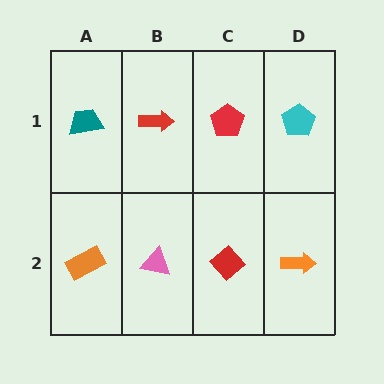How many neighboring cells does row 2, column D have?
2.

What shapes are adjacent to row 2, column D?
A cyan pentagon (row 1, column D), a red diamond (row 2, column C).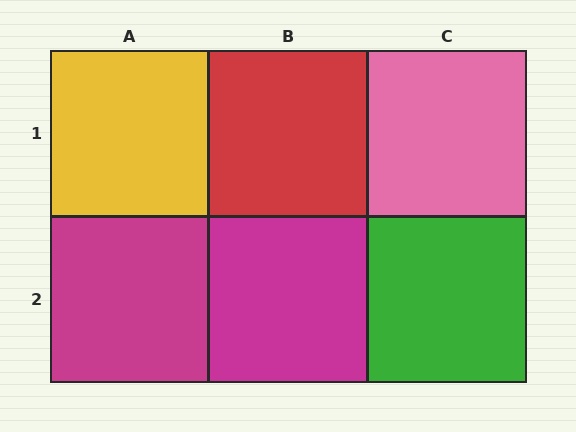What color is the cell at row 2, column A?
Magenta.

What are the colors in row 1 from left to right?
Yellow, red, pink.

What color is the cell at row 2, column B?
Magenta.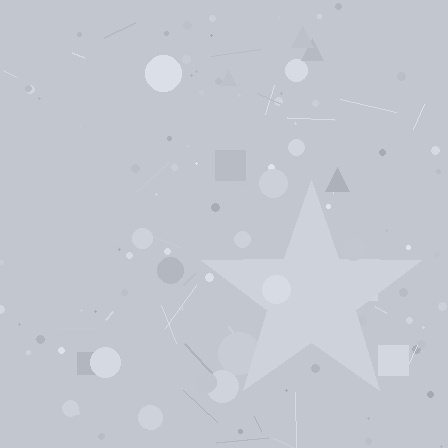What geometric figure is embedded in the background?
A star is embedded in the background.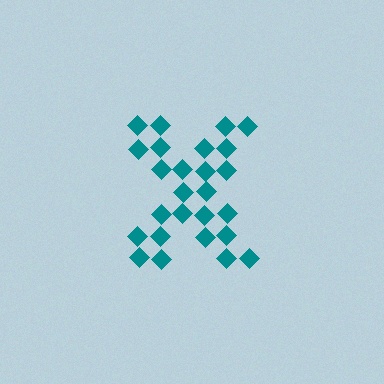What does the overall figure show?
The overall figure shows the letter X.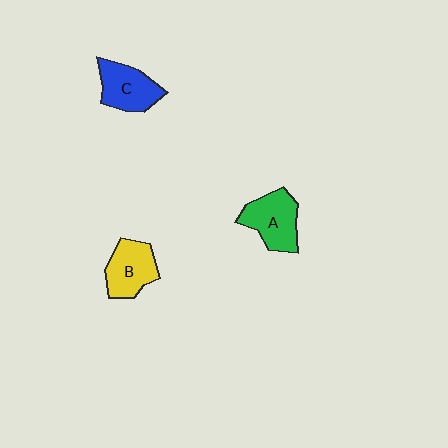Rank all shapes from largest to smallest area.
From largest to smallest: A (green), C (blue), B (yellow).